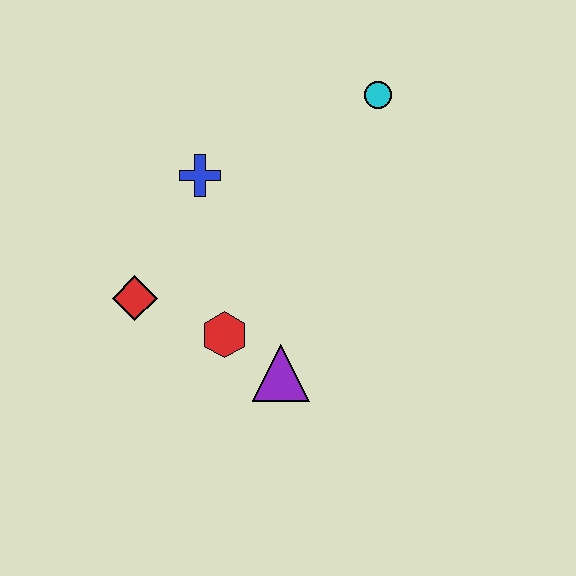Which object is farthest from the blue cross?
The purple triangle is farthest from the blue cross.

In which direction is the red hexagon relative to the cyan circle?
The red hexagon is below the cyan circle.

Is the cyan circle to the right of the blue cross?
Yes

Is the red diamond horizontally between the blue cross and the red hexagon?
No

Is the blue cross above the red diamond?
Yes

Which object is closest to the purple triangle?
The red hexagon is closest to the purple triangle.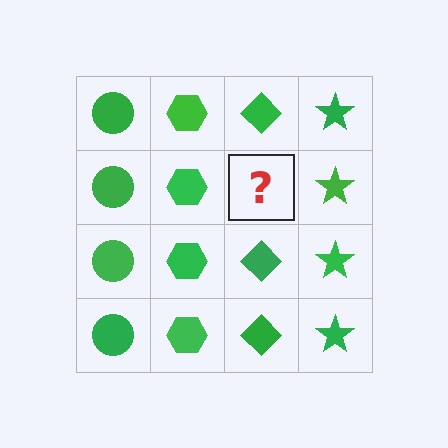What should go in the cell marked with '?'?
The missing cell should contain a green diamond.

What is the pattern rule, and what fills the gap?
The rule is that each column has a consistent shape. The gap should be filled with a green diamond.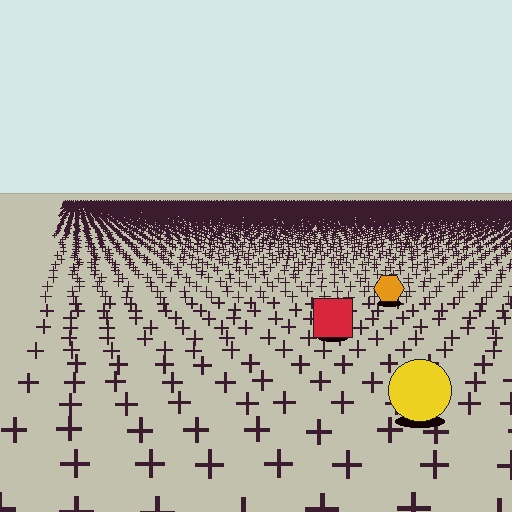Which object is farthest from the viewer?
The orange hexagon is farthest from the viewer. It appears smaller and the ground texture around it is denser.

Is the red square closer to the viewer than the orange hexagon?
Yes. The red square is closer — you can tell from the texture gradient: the ground texture is coarser near it.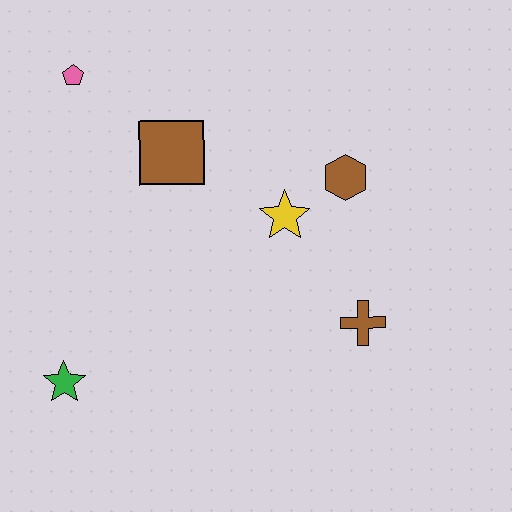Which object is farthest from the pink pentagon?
The brown cross is farthest from the pink pentagon.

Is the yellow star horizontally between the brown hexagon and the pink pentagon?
Yes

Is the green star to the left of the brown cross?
Yes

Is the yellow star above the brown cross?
Yes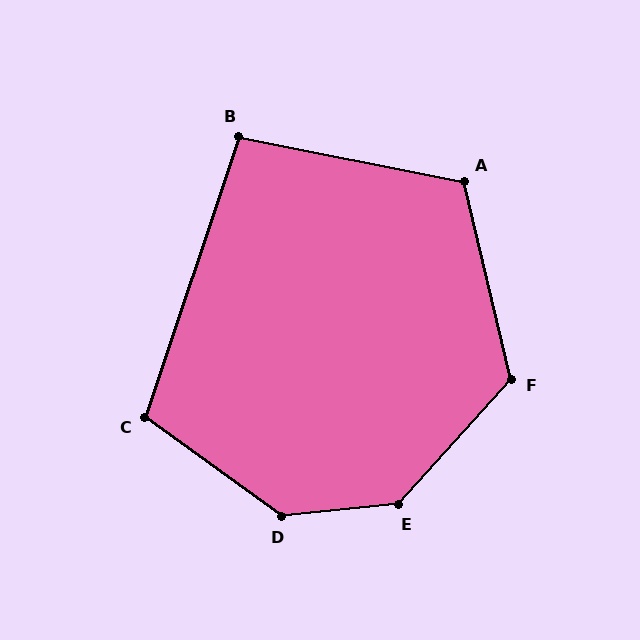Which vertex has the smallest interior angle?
B, at approximately 97 degrees.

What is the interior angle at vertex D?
Approximately 138 degrees (obtuse).